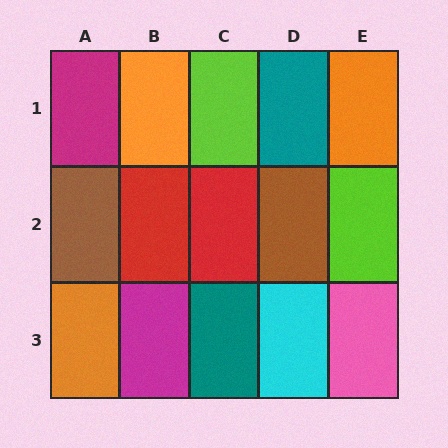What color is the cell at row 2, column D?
Brown.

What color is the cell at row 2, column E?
Lime.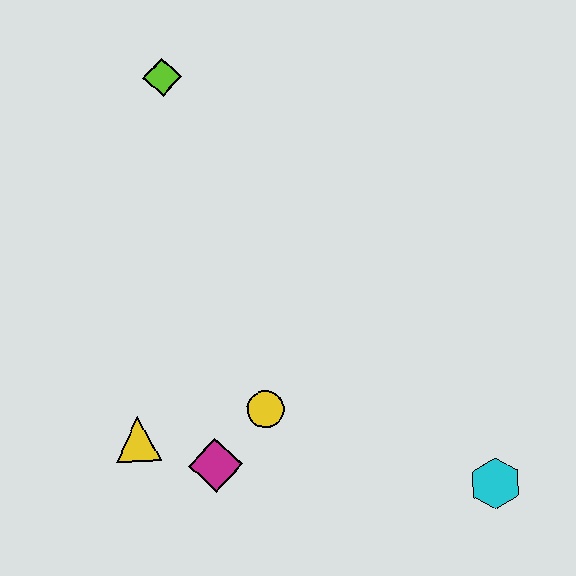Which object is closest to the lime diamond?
The yellow circle is closest to the lime diamond.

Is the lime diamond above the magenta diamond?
Yes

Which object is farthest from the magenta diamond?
The lime diamond is farthest from the magenta diamond.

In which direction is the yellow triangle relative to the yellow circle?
The yellow triangle is to the left of the yellow circle.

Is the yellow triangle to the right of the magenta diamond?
No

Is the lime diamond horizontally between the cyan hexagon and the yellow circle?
No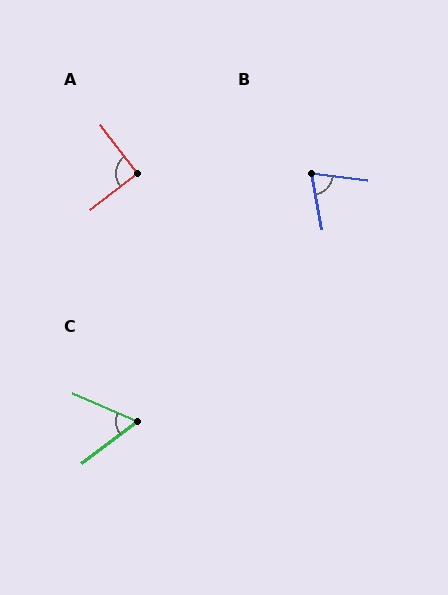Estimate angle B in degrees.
Approximately 73 degrees.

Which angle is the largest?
A, at approximately 91 degrees.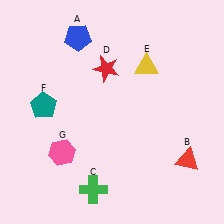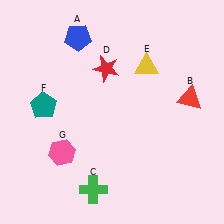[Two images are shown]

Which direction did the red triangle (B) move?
The red triangle (B) moved up.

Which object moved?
The red triangle (B) moved up.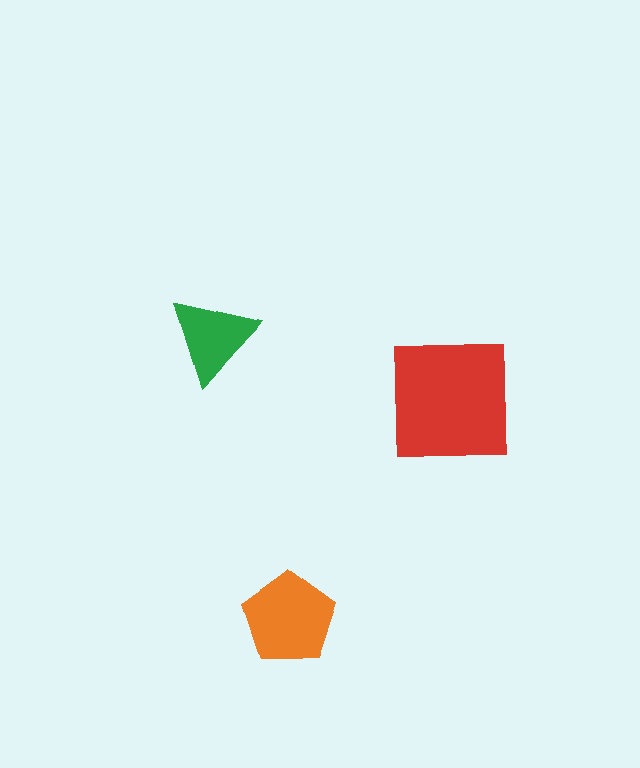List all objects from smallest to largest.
The green triangle, the orange pentagon, the red square.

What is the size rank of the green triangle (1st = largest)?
3rd.